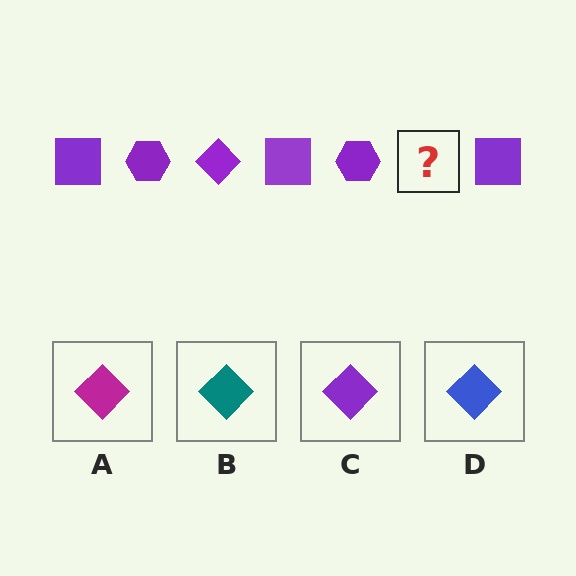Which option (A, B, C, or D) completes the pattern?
C.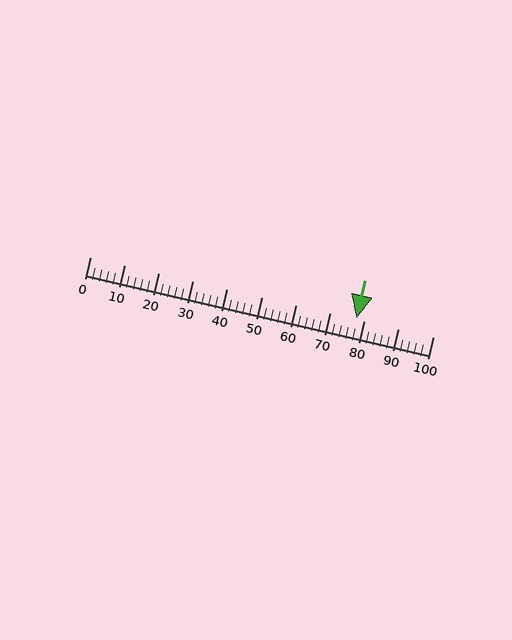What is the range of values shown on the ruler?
The ruler shows values from 0 to 100.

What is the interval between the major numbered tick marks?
The major tick marks are spaced 10 units apart.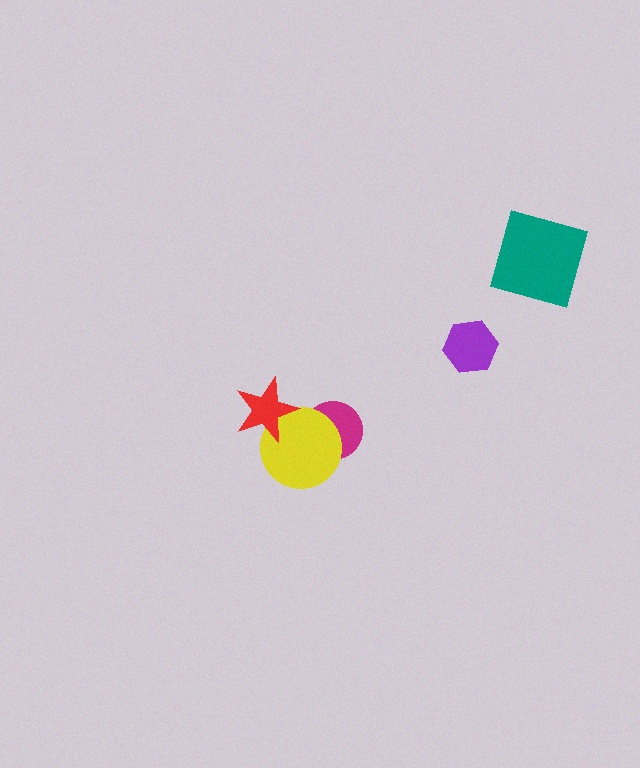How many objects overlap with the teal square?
0 objects overlap with the teal square.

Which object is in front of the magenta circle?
The yellow circle is in front of the magenta circle.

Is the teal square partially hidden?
No, no other shape covers it.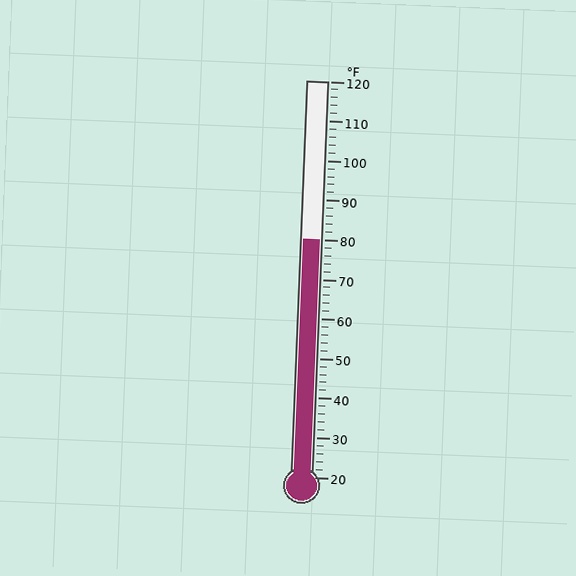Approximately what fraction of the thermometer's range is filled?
The thermometer is filled to approximately 60% of its range.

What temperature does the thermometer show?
The thermometer shows approximately 80°F.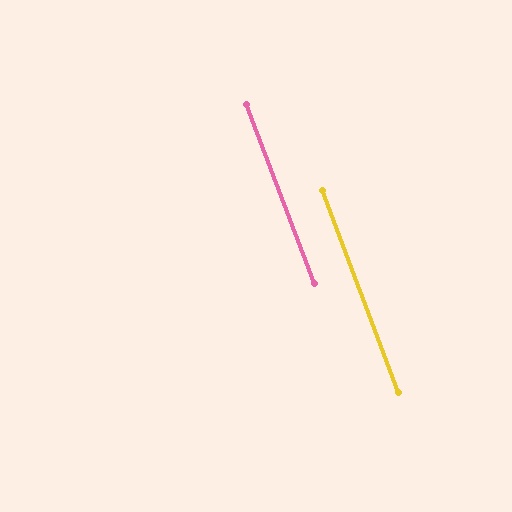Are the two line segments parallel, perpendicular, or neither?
Parallel — their directions differ by only 0.2°.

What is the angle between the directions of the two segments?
Approximately 0 degrees.